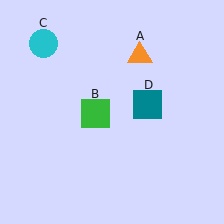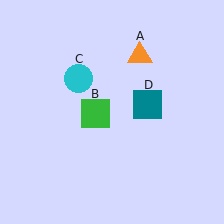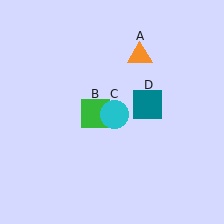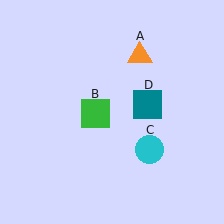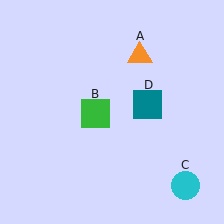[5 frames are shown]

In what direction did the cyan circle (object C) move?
The cyan circle (object C) moved down and to the right.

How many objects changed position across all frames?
1 object changed position: cyan circle (object C).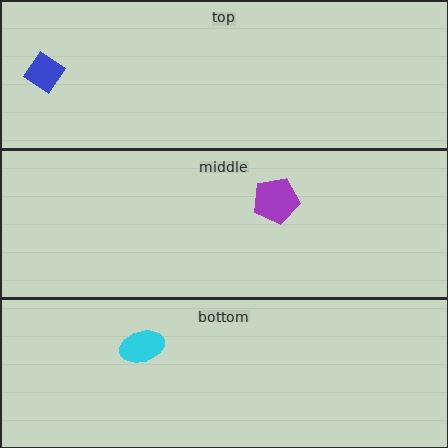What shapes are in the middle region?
The purple pentagon.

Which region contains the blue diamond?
The top region.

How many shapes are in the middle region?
1.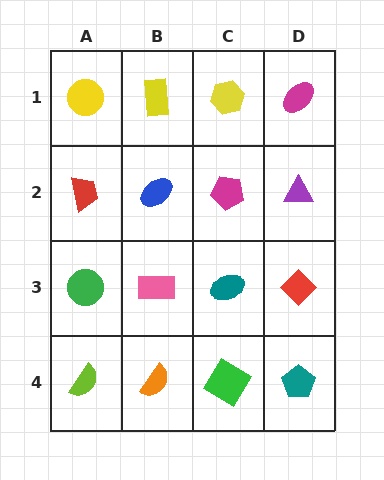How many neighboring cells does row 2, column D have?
3.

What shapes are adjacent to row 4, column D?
A red diamond (row 3, column D), a green diamond (row 4, column C).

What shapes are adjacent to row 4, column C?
A teal ellipse (row 3, column C), an orange semicircle (row 4, column B), a teal pentagon (row 4, column D).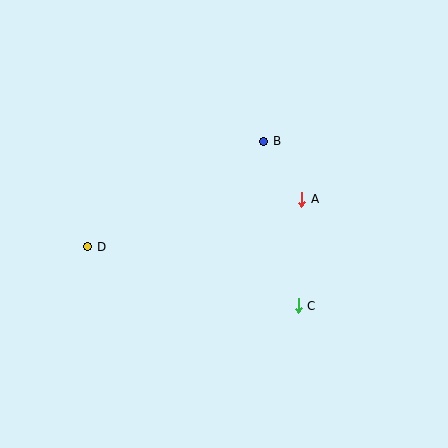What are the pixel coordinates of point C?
Point C is at (298, 306).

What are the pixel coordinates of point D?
Point D is at (88, 247).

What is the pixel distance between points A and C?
The distance between A and C is 107 pixels.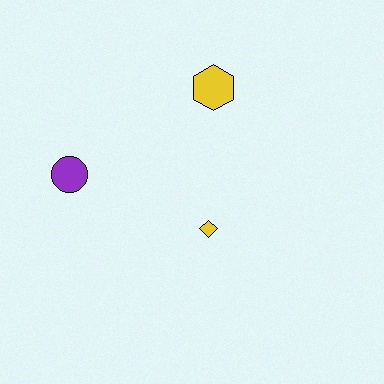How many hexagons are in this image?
There is 1 hexagon.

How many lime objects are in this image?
There are no lime objects.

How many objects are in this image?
There are 3 objects.